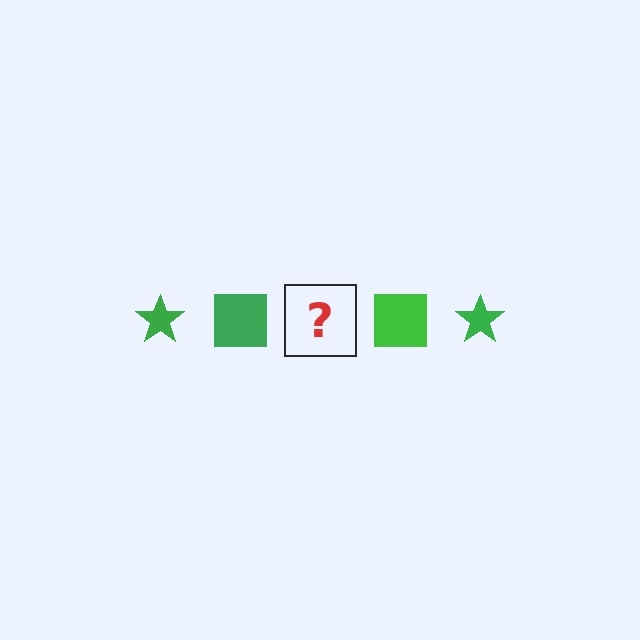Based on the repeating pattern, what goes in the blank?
The blank should be a green star.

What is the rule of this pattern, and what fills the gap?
The rule is that the pattern cycles through star, square shapes in green. The gap should be filled with a green star.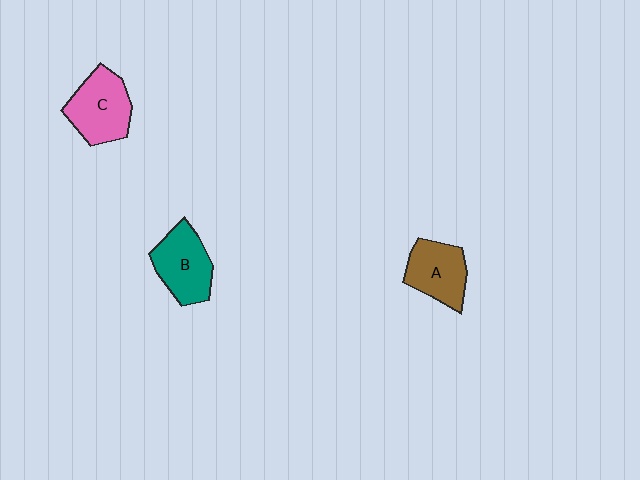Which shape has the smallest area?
Shape A (brown).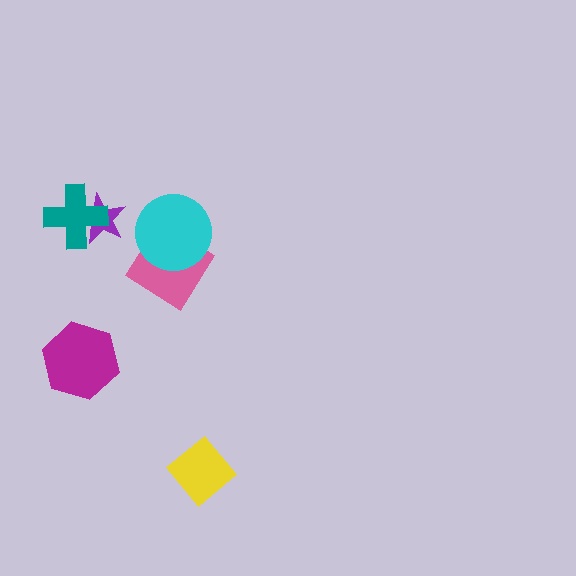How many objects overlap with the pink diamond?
1 object overlaps with the pink diamond.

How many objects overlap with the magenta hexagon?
0 objects overlap with the magenta hexagon.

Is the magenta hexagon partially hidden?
No, no other shape covers it.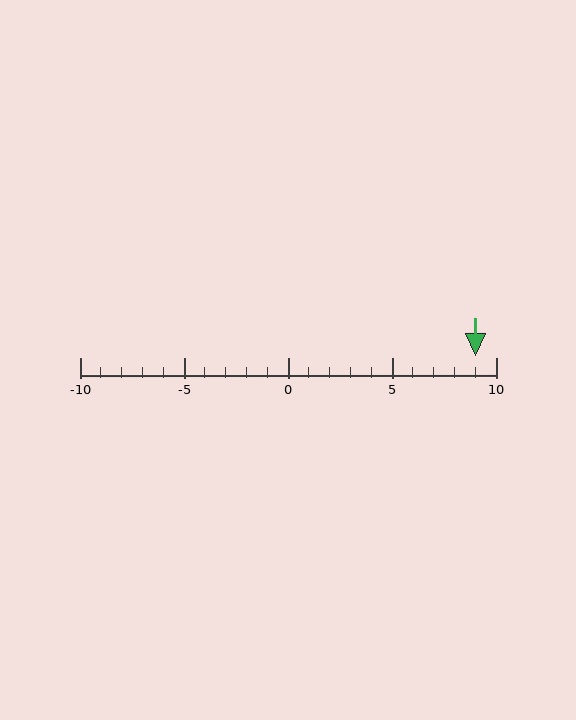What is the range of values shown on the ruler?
The ruler shows values from -10 to 10.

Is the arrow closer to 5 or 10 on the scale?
The arrow is closer to 10.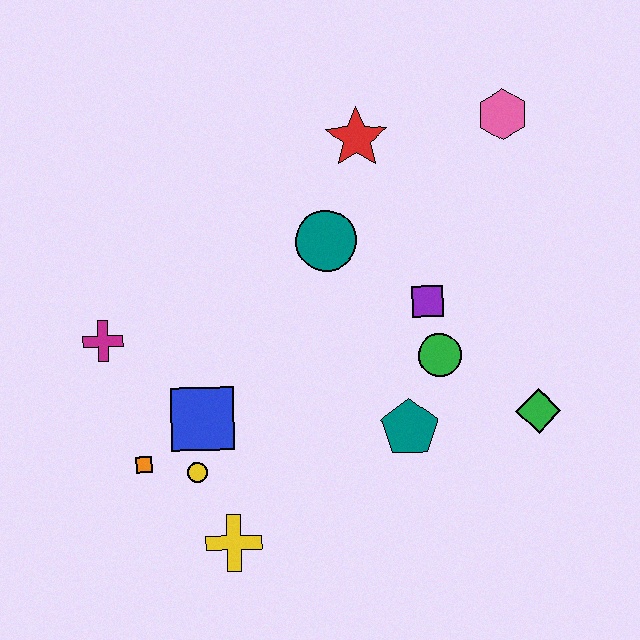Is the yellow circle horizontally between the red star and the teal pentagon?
No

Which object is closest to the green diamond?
The green circle is closest to the green diamond.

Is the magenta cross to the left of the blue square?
Yes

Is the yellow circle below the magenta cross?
Yes